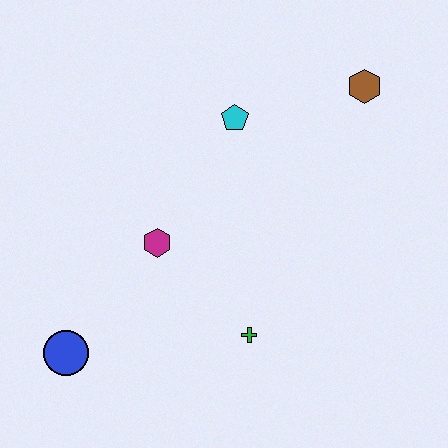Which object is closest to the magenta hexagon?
The green cross is closest to the magenta hexagon.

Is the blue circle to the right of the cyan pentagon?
No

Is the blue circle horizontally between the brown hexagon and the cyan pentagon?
No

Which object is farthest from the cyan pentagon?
The blue circle is farthest from the cyan pentagon.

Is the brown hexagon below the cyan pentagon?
No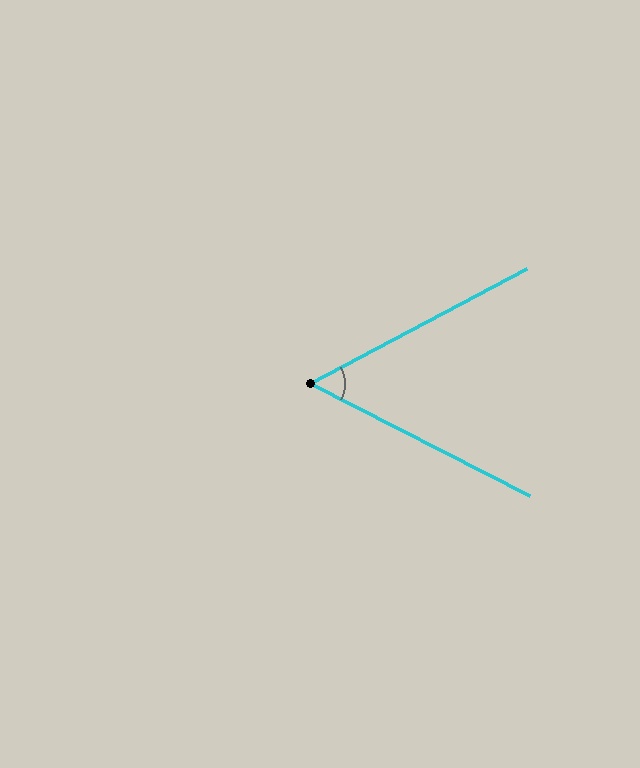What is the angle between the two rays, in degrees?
Approximately 55 degrees.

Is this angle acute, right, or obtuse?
It is acute.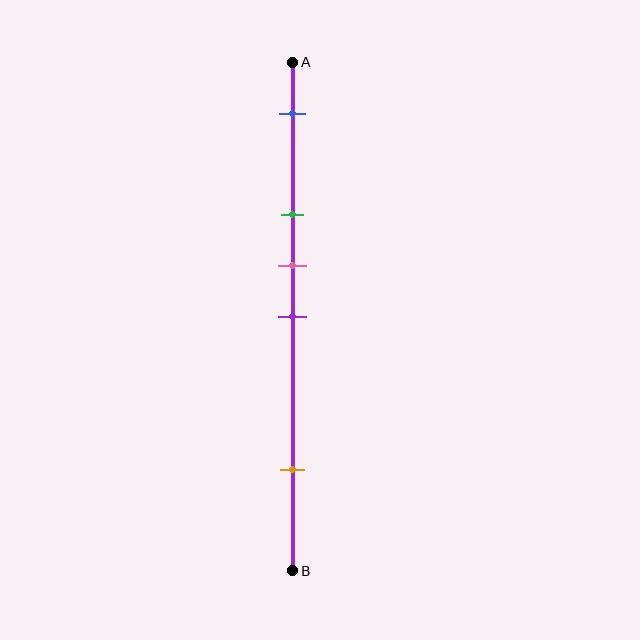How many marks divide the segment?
There are 5 marks dividing the segment.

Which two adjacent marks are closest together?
The pink and purple marks are the closest adjacent pair.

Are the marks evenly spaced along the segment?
No, the marks are not evenly spaced.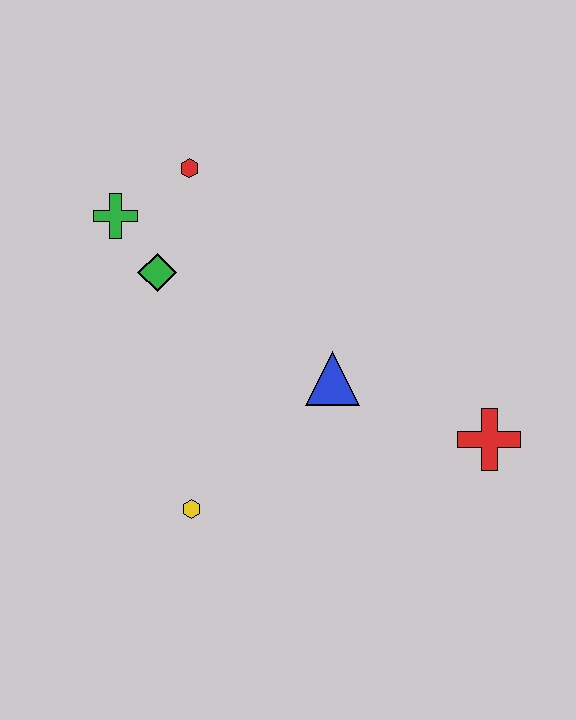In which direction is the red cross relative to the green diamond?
The red cross is to the right of the green diamond.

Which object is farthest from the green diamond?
The red cross is farthest from the green diamond.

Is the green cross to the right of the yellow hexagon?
No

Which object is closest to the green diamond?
The green cross is closest to the green diamond.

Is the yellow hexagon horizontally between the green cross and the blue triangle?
Yes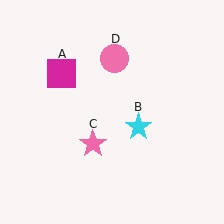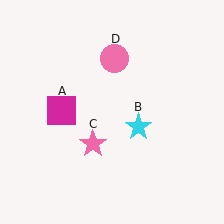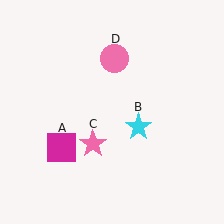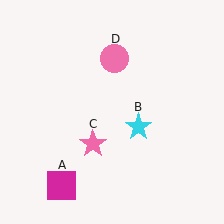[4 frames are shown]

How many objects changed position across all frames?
1 object changed position: magenta square (object A).